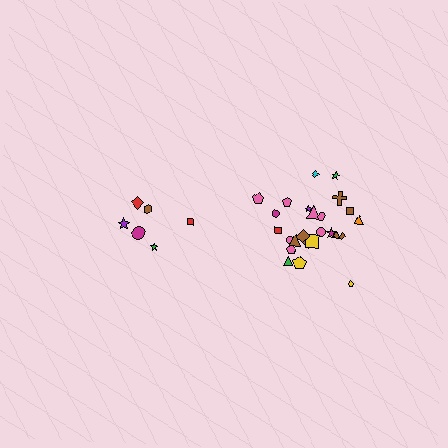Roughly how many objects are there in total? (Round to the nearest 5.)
Roughly 30 objects in total.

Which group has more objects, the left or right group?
The right group.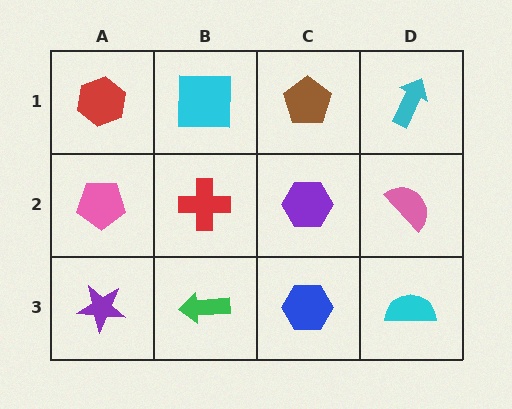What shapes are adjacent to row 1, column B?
A red cross (row 2, column B), a red hexagon (row 1, column A), a brown pentagon (row 1, column C).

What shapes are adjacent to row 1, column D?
A pink semicircle (row 2, column D), a brown pentagon (row 1, column C).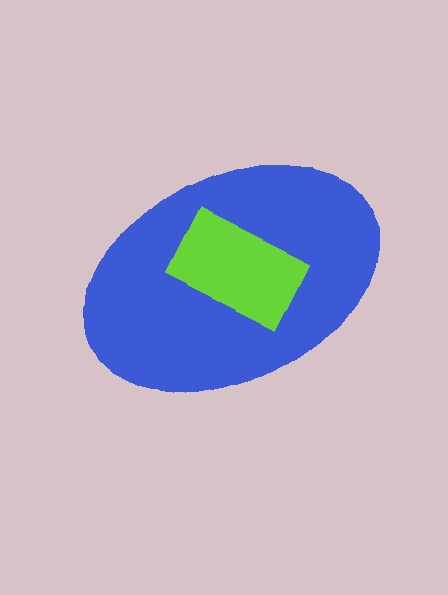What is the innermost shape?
The lime rectangle.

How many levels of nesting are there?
2.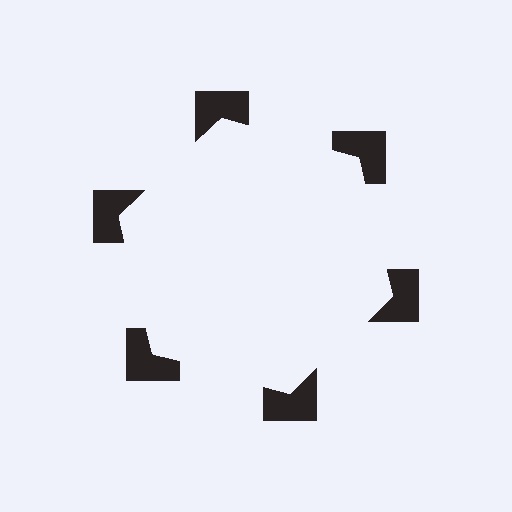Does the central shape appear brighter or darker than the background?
It typically appears slightly brighter than the background, even though no actual brightness change is drawn.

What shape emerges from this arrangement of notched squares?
An illusory hexagon — its edges are inferred from the aligned wedge cuts in the notched squares, not physically drawn.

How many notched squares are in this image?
There are 6 — one at each vertex of the illusory hexagon.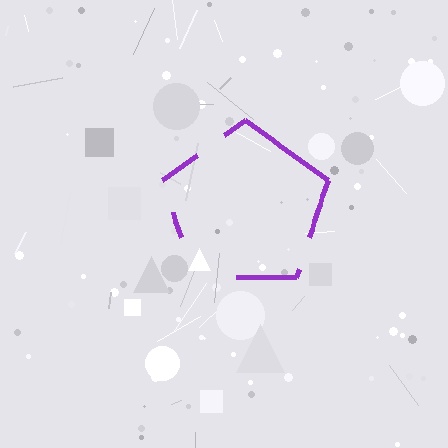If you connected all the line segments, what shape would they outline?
They would outline a pentagon.